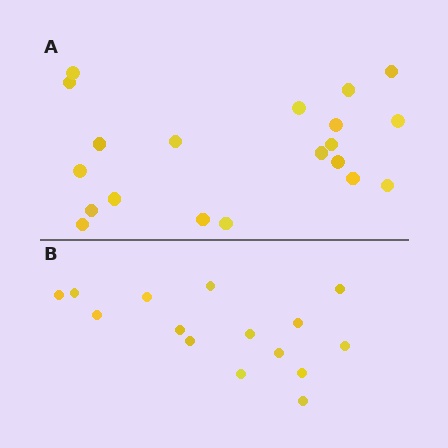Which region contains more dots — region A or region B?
Region A (the top region) has more dots.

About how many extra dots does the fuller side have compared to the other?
Region A has about 5 more dots than region B.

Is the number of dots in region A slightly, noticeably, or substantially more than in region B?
Region A has noticeably more, but not dramatically so. The ratio is roughly 1.3 to 1.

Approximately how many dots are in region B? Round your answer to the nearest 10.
About 20 dots. (The exact count is 15, which rounds to 20.)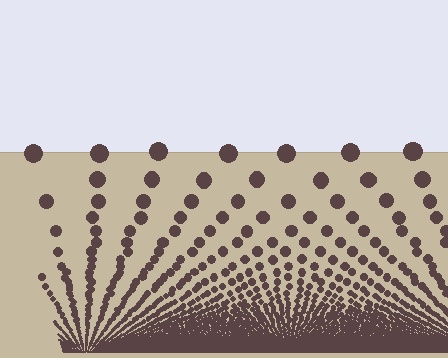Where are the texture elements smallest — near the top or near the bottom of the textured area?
Near the bottom.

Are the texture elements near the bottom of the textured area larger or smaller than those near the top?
Smaller. The gradient is inverted — elements near the bottom are smaller and denser.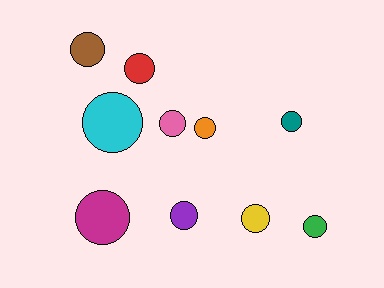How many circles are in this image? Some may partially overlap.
There are 10 circles.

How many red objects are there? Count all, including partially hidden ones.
There is 1 red object.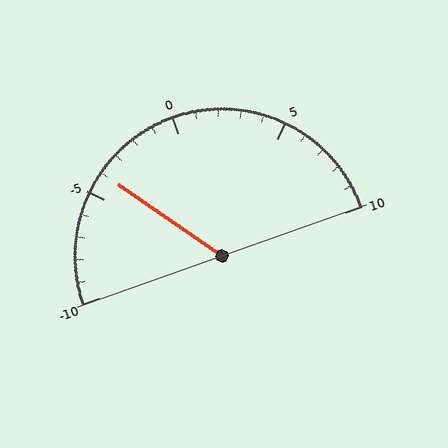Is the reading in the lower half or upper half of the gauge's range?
The reading is in the lower half of the range (-10 to 10).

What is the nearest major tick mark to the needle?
The nearest major tick mark is -5.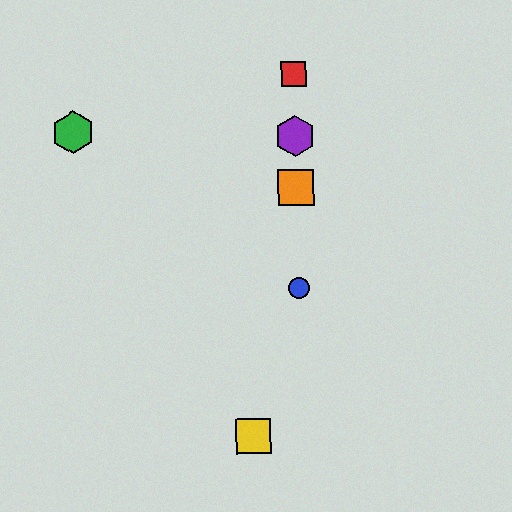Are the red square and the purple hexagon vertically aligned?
Yes, both are at x≈293.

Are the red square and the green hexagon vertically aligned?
No, the red square is at x≈293 and the green hexagon is at x≈73.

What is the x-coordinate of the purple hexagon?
The purple hexagon is at x≈295.